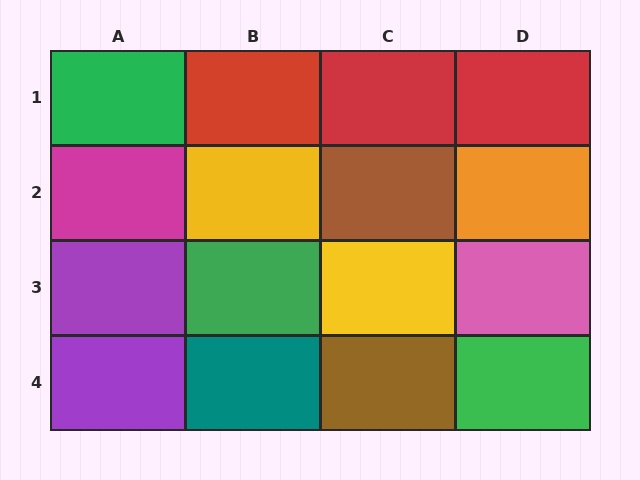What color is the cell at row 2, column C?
Brown.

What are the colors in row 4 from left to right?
Purple, teal, brown, green.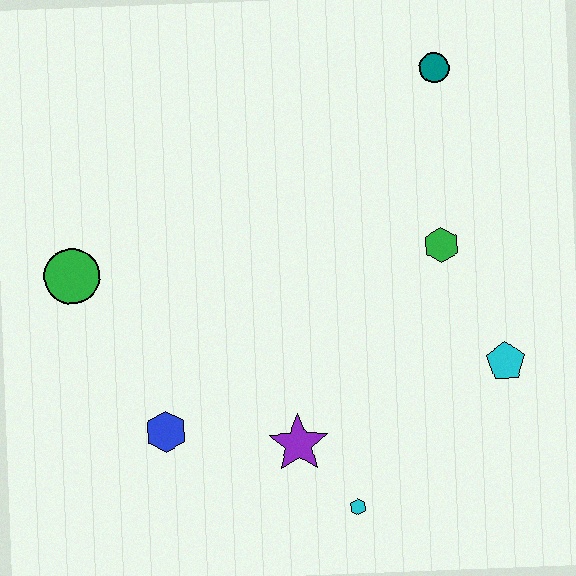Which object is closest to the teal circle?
The green hexagon is closest to the teal circle.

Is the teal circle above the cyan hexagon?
Yes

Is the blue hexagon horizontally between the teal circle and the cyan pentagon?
No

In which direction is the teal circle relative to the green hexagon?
The teal circle is above the green hexagon.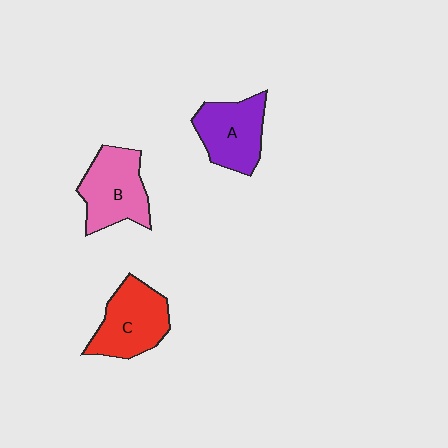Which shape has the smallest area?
Shape A (purple).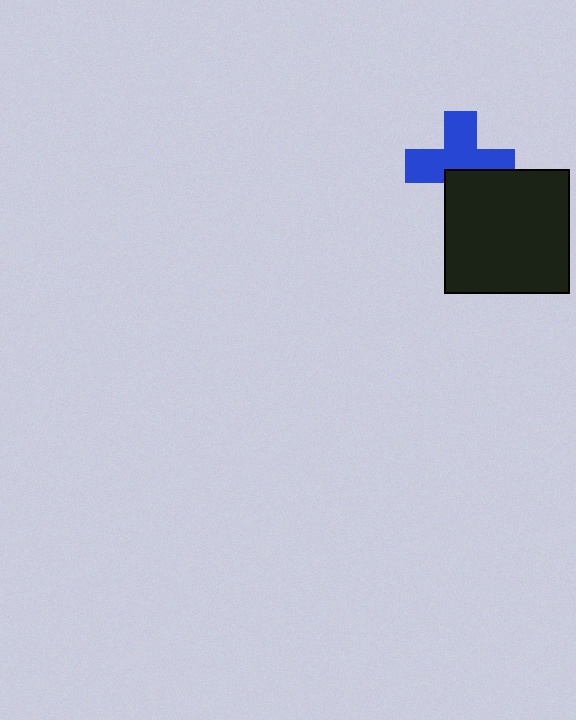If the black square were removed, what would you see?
You would see the complete blue cross.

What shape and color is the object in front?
The object in front is a black square.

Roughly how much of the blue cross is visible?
About half of it is visible (roughly 64%).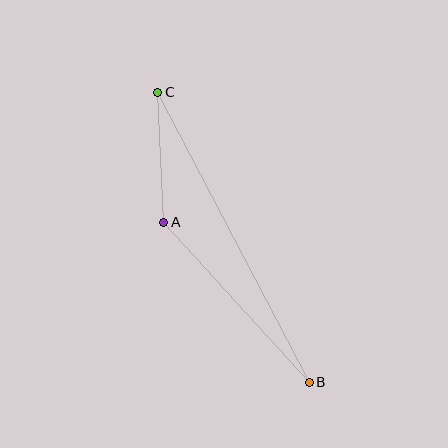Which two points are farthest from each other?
Points B and C are farthest from each other.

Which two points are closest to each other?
Points A and C are closest to each other.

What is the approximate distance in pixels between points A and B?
The distance between A and B is approximately 216 pixels.